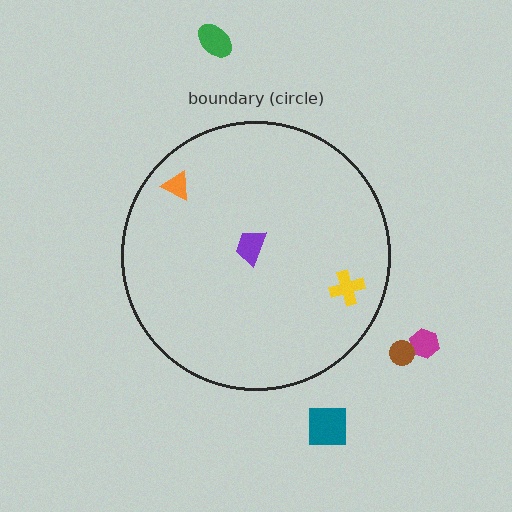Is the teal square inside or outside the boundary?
Outside.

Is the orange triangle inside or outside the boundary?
Inside.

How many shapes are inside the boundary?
3 inside, 4 outside.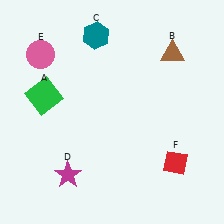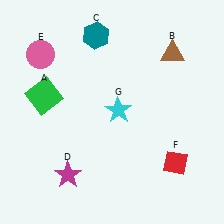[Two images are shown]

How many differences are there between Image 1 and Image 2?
There is 1 difference between the two images.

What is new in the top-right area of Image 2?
A cyan star (G) was added in the top-right area of Image 2.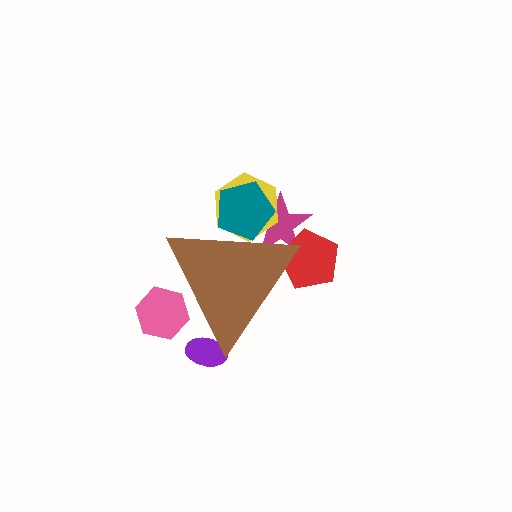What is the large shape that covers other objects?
A brown triangle.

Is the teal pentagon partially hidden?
Yes, the teal pentagon is partially hidden behind the brown triangle.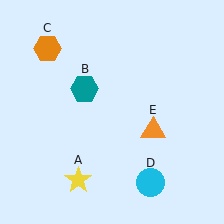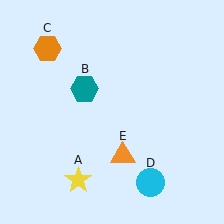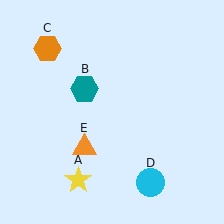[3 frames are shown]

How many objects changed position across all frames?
1 object changed position: orange triangle (object E).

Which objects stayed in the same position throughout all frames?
Yellow star (object A) and teal hexagon (object B) and orange hexagon (object C) and cyan circle (object D) remained stationary.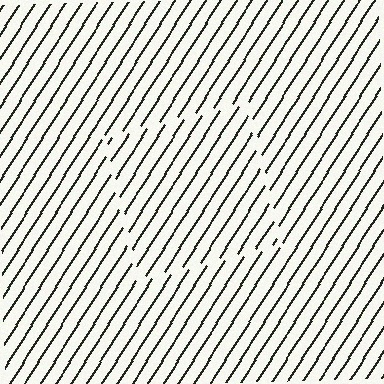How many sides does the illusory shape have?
4 sides — the line-ends trace a square.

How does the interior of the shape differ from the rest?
The interior of the shape contains the same grating, shifted by half a period — the contour is defined by the phase discontinuity where line-ends from the inner and outer gratings abut.